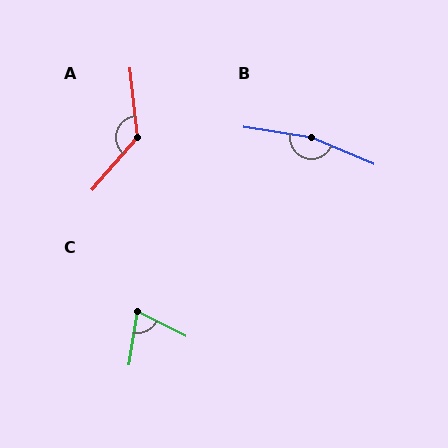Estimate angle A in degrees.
Approximately 133 degrees.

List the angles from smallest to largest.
C (72°), A (133°), B (166°).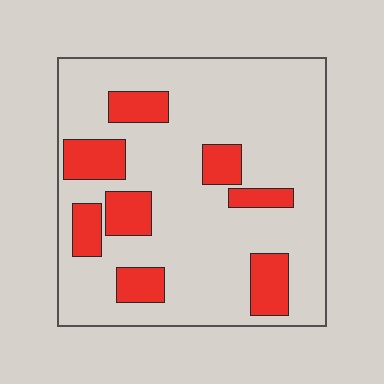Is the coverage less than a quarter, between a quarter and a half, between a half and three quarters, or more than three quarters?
Less than a quarter.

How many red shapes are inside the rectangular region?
8.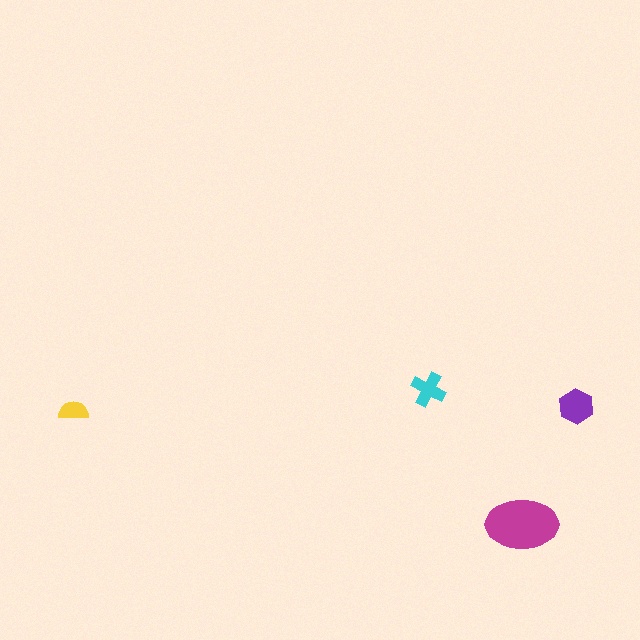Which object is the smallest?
The yellow semicircle.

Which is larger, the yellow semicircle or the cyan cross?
The cyan cross.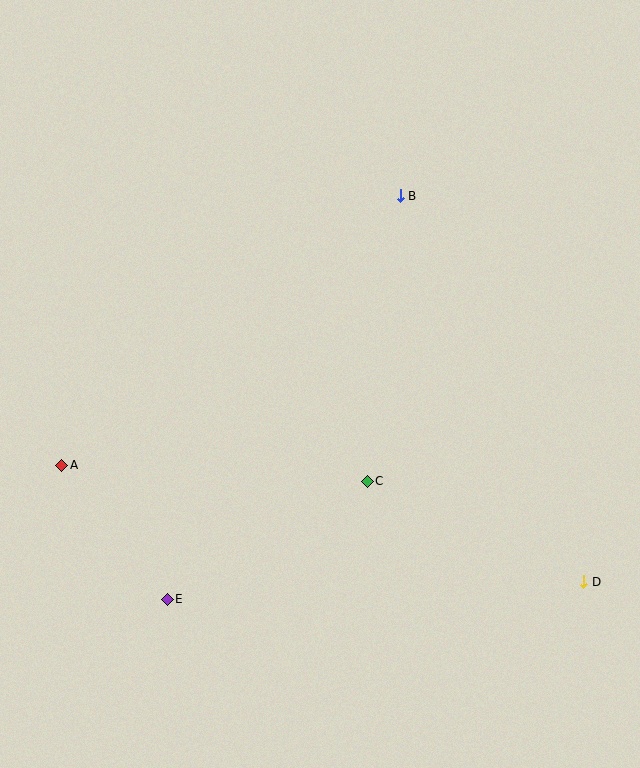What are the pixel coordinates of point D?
Point D is at (584, 582).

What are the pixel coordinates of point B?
Point B is at (400, 196).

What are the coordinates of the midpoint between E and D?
The midpoint between E and D is at (375, 590).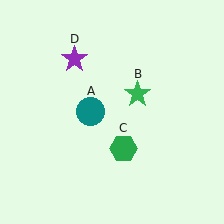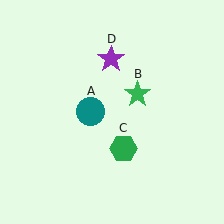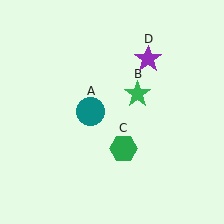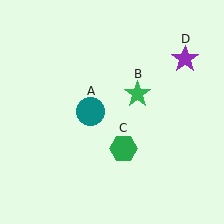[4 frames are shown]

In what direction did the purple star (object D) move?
The purple star (object D) moved right.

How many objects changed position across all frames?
1 object changed position: purple star (object D).